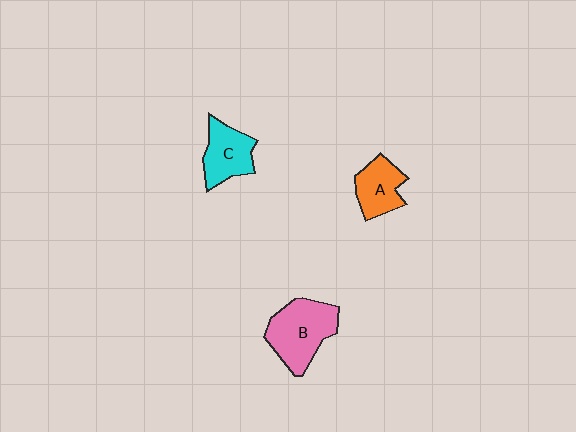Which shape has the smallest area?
Shape A (orange).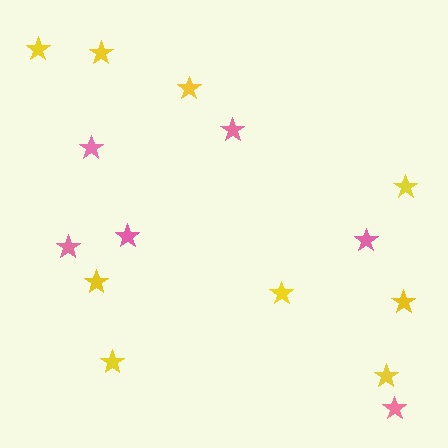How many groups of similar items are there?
There are 2 groups: one group of pink stars (6) and one group of yellow stars (9).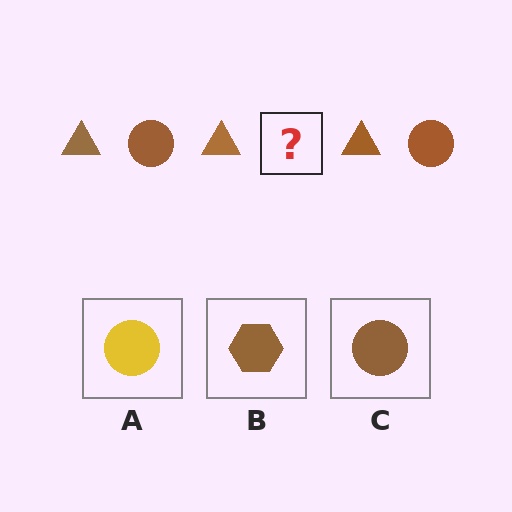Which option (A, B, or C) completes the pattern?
C.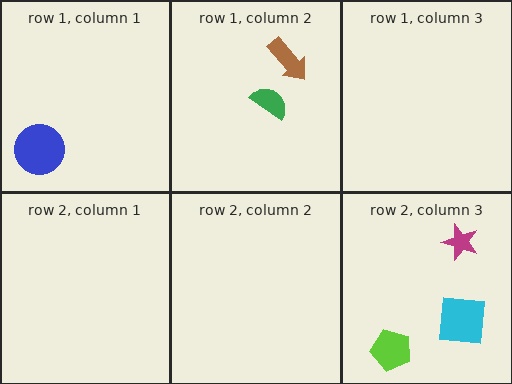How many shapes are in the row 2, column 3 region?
3.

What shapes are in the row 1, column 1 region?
The blue circle.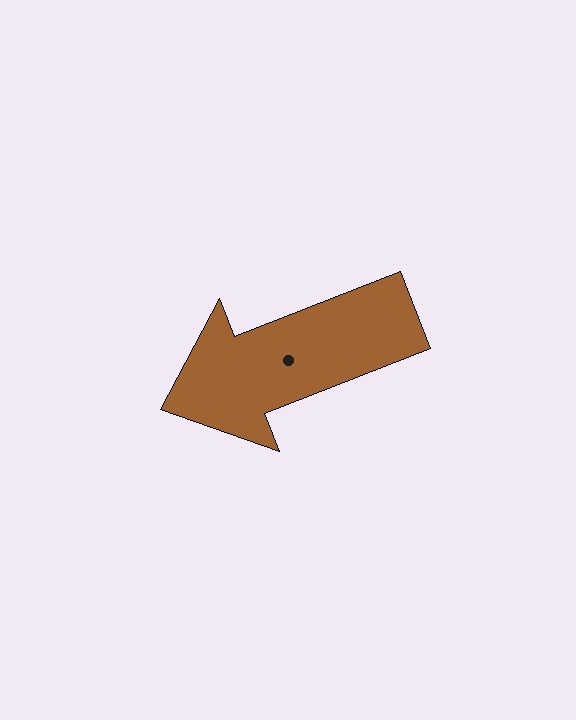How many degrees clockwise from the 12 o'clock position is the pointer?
Approximately 249 degrees.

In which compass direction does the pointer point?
West.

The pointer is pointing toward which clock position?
Roughly 8 o'clock.